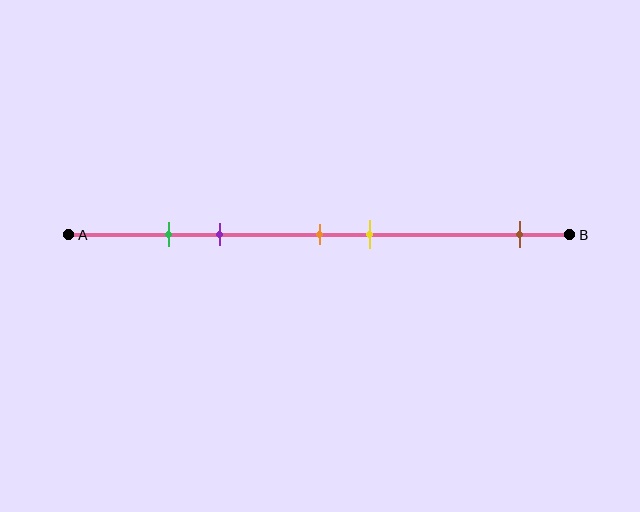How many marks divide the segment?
There are 5 marks dividing the segment.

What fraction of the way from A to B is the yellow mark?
The yellow mark is approximately 60% (0.6) of the way from A to B.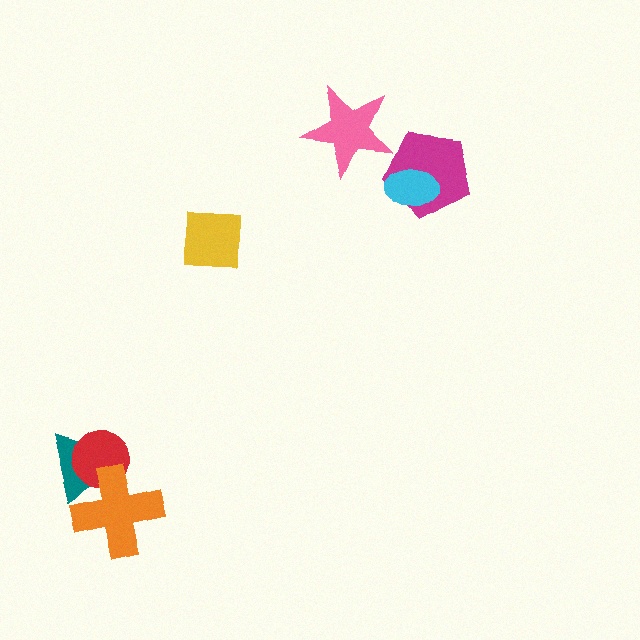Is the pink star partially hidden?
No, no other shape covers it.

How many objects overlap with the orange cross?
2 objects overlap with the orange cross.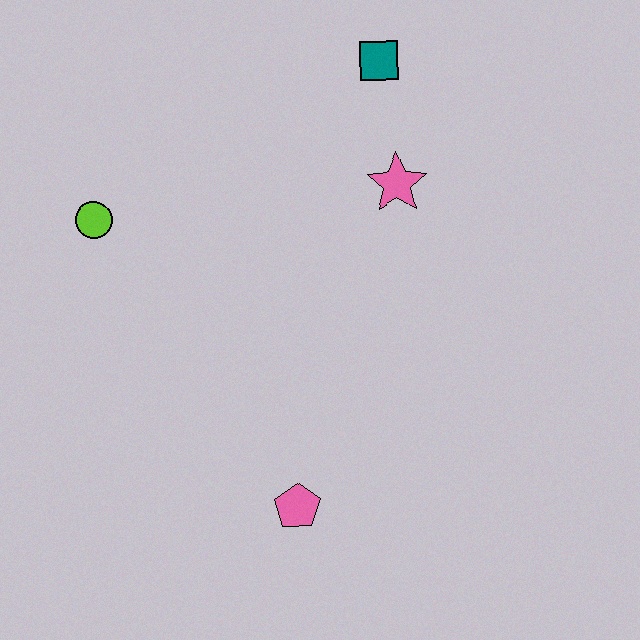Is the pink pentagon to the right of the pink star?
No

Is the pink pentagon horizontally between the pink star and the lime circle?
Yes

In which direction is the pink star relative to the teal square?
The pink star is below the teal square.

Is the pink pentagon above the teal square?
No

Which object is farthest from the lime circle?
The pink pentagon is farthest from the lime circle.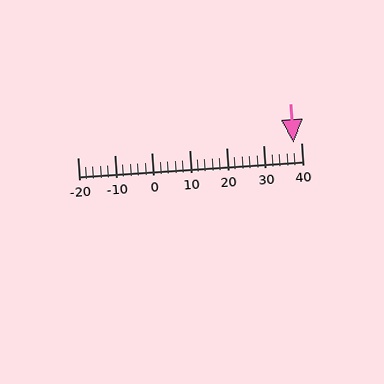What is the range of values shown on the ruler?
The ruler shows values from -20 to 40.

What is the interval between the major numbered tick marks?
The major tick marks are spaced 10 units apart.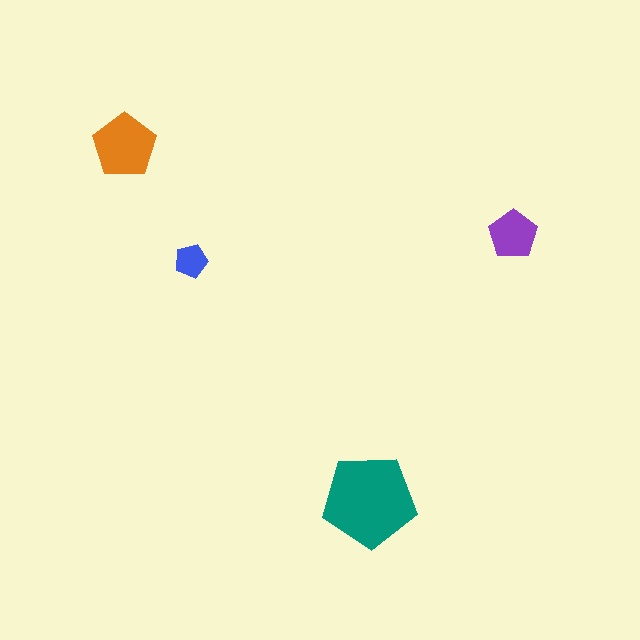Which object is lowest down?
The teal pentagon is bottommost.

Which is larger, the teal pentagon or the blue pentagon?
The teal one.